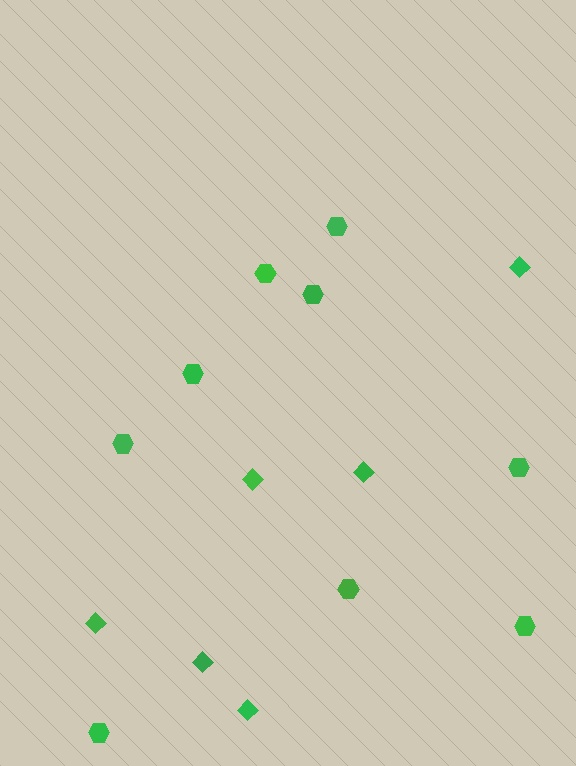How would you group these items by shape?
There are 2 groups: one group of diamonds (6) and one group of hexagons (9).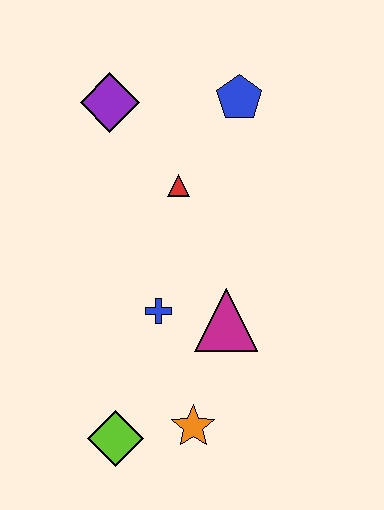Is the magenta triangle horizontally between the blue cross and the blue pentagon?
Yes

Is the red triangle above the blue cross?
Yes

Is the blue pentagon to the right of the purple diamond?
Yes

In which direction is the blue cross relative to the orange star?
The blue cross is above the orange star.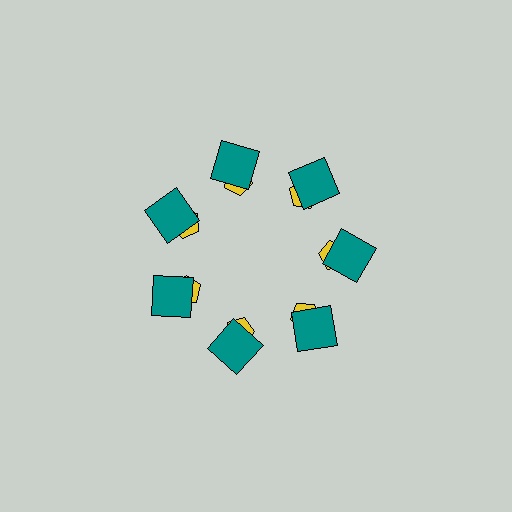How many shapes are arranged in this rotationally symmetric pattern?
There are 14 shapes, arranged in 7 groups of 2.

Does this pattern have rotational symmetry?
Yes, this pattern has 7-fold rotational symmetry. It looks the same after rotating 51 degrees around the center.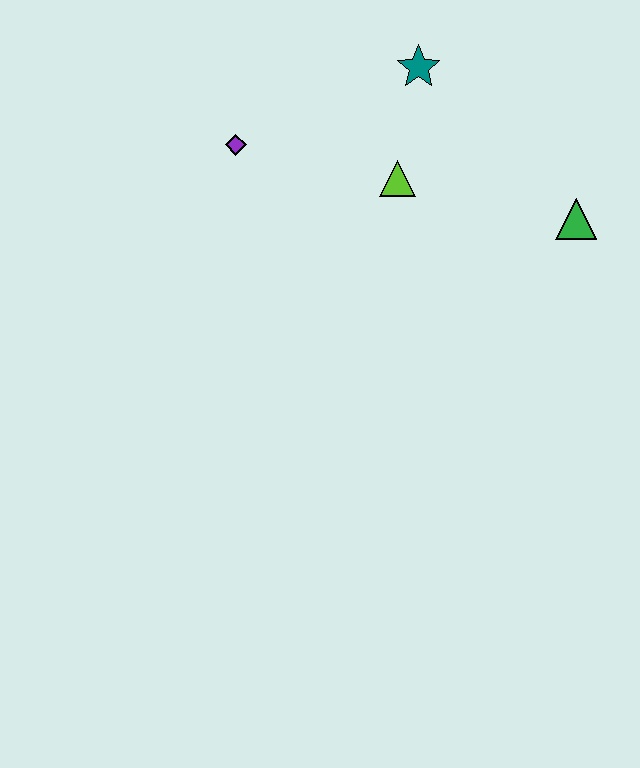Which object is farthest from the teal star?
The green triangle is farthest from the teal star.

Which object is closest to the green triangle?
The lime triangle is closest to the green triangle.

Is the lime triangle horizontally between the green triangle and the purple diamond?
Yes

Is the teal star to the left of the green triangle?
Yes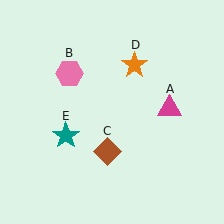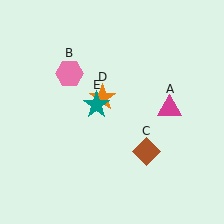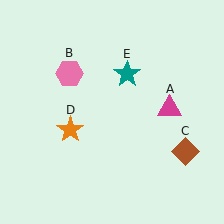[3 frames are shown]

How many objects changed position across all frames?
3 objects changed position: brown diamond (object C), orange star (object D), teal star (object E).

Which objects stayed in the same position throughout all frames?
Magenta triangle (object A) and pink hexagon (object B) remained stationary.